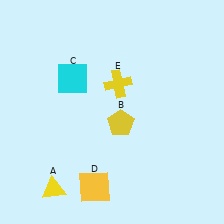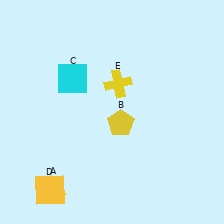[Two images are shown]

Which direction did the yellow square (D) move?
The yellow square (D) moved left.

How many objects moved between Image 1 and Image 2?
1 object moved between the two images.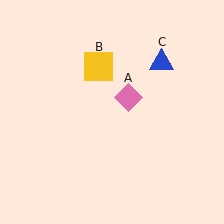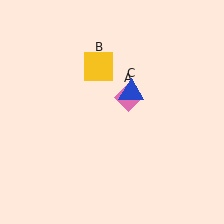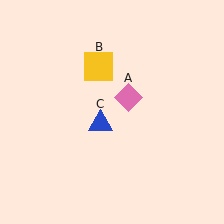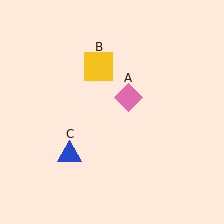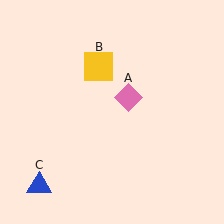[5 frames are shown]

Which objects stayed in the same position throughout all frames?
Pink diamond (object A) and yellow square (object B) remained stationary.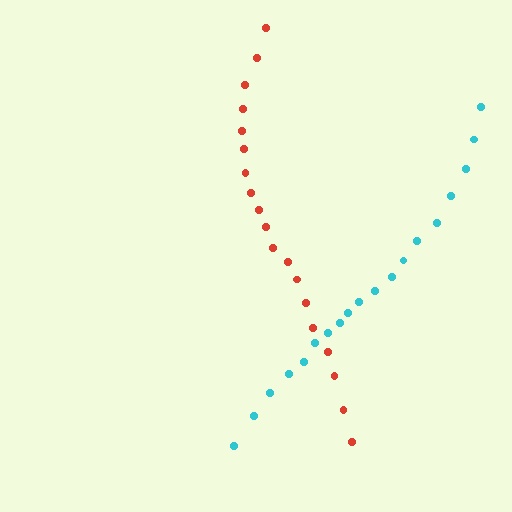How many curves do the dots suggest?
There are 2 distinct paths.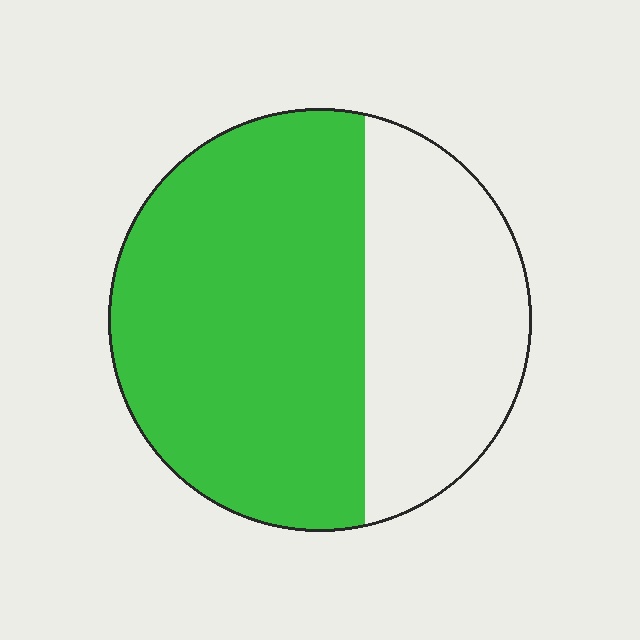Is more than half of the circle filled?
Yes.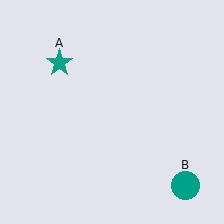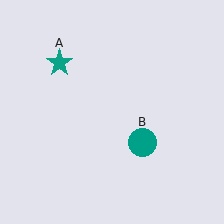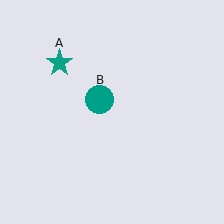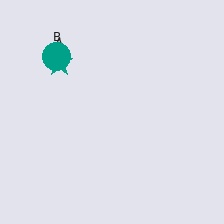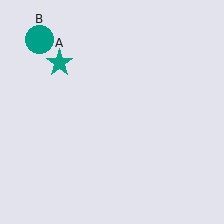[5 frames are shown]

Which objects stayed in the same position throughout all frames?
Teal star (object A) remained stationary.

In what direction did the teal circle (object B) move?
The teal circle (object B) moved up and to the left.